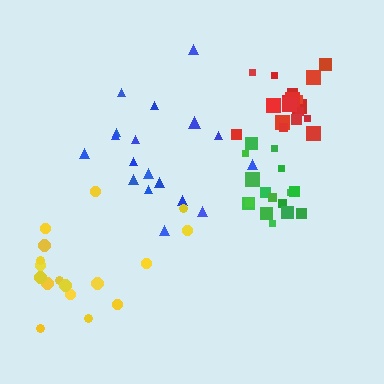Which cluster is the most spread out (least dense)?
Blue.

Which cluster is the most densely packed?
Red.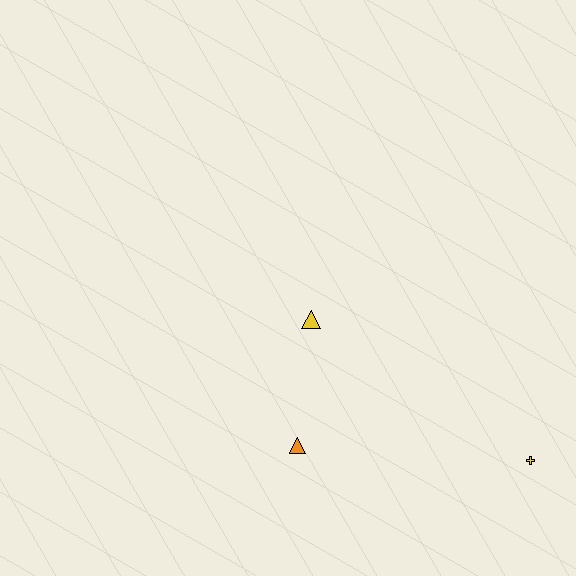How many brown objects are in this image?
There are no brown objects.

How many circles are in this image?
There are no circles.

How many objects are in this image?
There are 3 objects.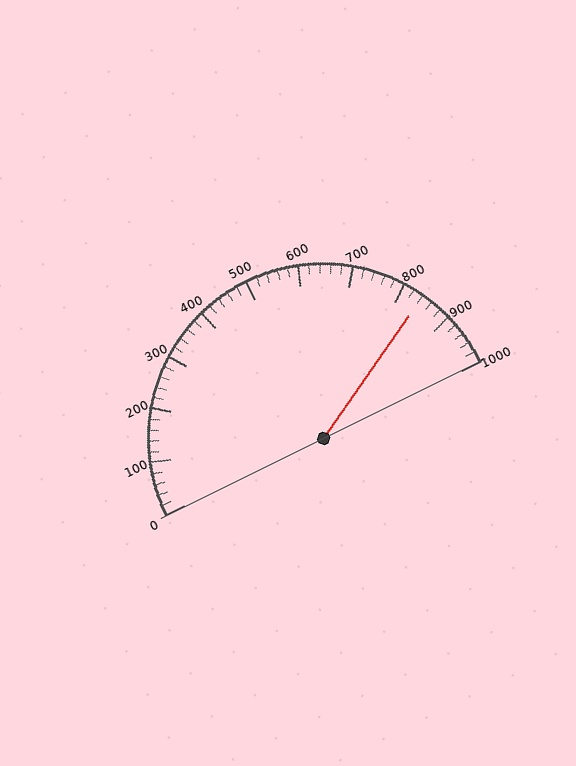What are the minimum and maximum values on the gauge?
The gauge ranges from 0 to 1000.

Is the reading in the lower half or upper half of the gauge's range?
The reading is in the upper half of the range (0 to 1000).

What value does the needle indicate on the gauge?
The needle indicates approximately 840.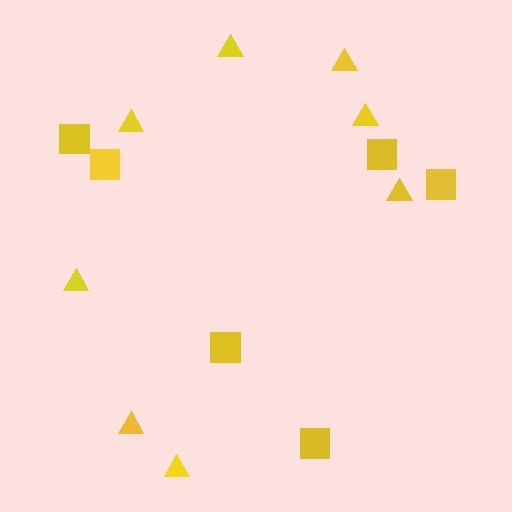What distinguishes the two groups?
There are 2 groups: one group of triangles (8) and one group of squares (6).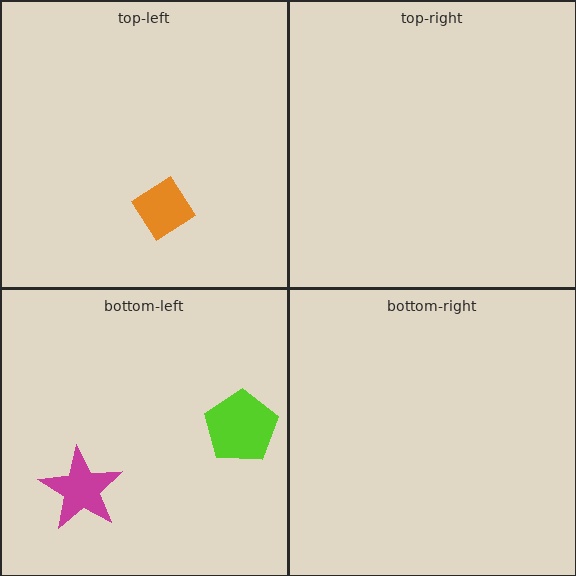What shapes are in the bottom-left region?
The magenta star, the lime pentagon.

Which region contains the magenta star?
The bottom-left region.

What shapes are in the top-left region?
The orange diamond.